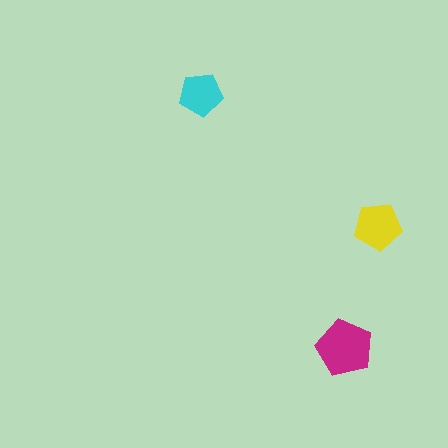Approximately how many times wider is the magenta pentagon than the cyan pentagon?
About 1.5 times wider.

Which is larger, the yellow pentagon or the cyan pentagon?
The yellow one.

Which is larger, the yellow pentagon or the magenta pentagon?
The magenta one.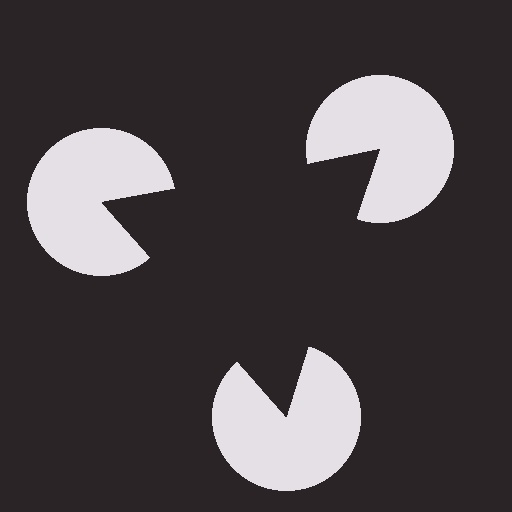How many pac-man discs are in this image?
There are 3 — one at each vertex of the illusory triangle.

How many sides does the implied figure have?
3 sides.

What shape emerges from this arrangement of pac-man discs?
An illusory triangle — its edges are inferred from the aligned wedge cuts in the pac-man discs, not physically drawn.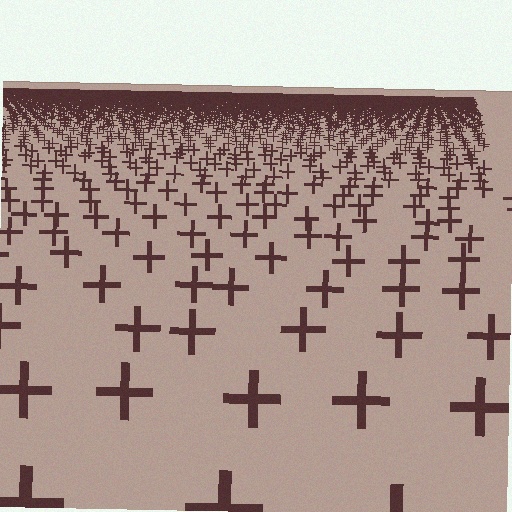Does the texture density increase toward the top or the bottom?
Density increases toward the top.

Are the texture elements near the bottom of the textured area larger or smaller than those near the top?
Larger. Near the bottom, elements are closer to the viewer and appear at a bigger on-screen size.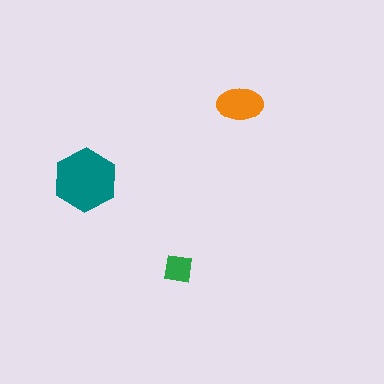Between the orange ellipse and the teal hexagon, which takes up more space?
The teal hexagon.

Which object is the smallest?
The green square.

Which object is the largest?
The teal hexagon.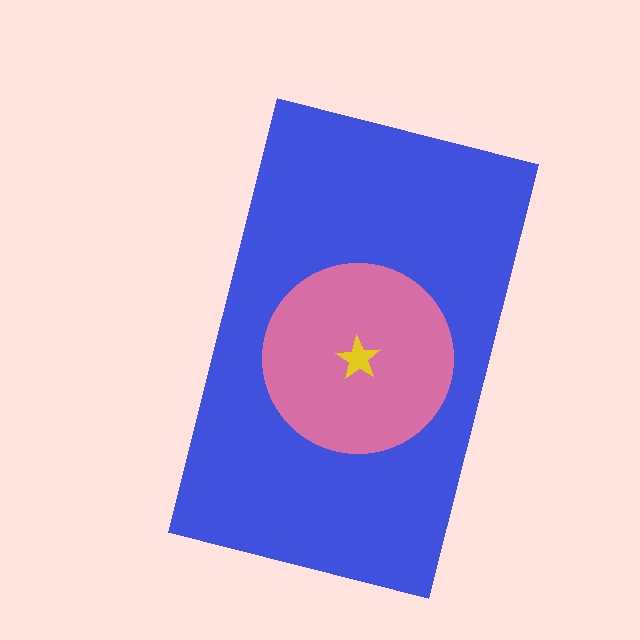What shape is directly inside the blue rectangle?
The pink circle.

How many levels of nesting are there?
3.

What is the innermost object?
The yellow star.